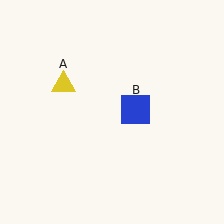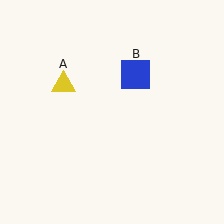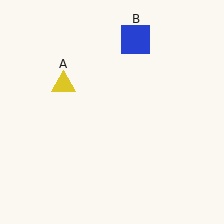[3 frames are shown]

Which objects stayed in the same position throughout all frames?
Yellow triangle (object A) remained stationary.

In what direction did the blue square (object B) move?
The blue square (object B) moved up.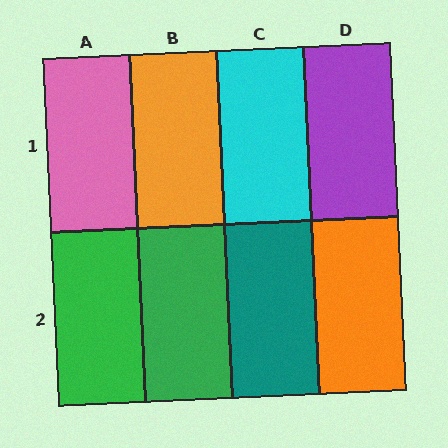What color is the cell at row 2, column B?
Green.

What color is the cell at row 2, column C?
Teal.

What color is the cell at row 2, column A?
Green.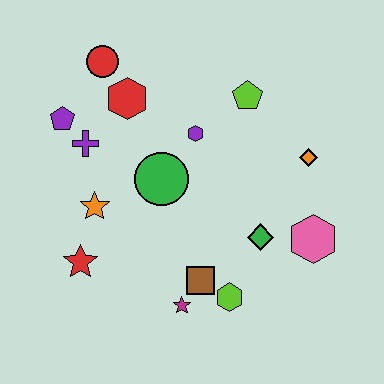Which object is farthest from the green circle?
The pink hexagon is farthest from the green circle.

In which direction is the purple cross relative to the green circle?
The purple cross is to the left of the green circle.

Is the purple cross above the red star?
Yes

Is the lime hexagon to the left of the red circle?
No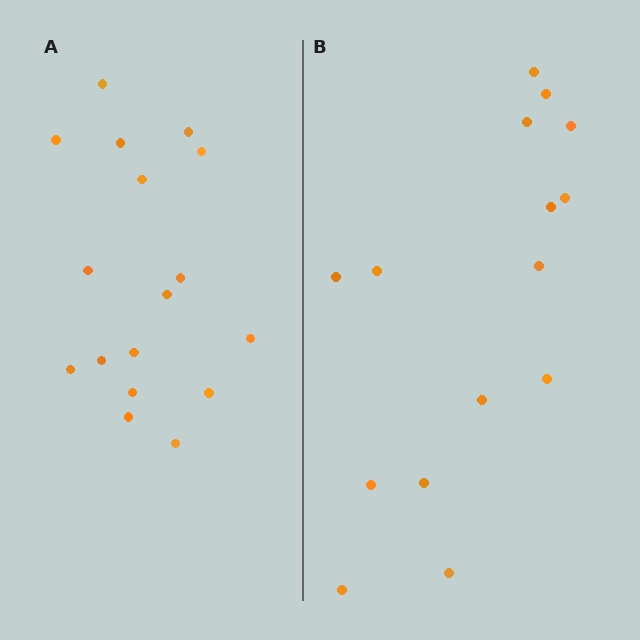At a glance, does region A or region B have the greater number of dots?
Region A (the left region) has more dots.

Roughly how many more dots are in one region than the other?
Region A has just a few more — roughly 2 or 3 more dots than region B.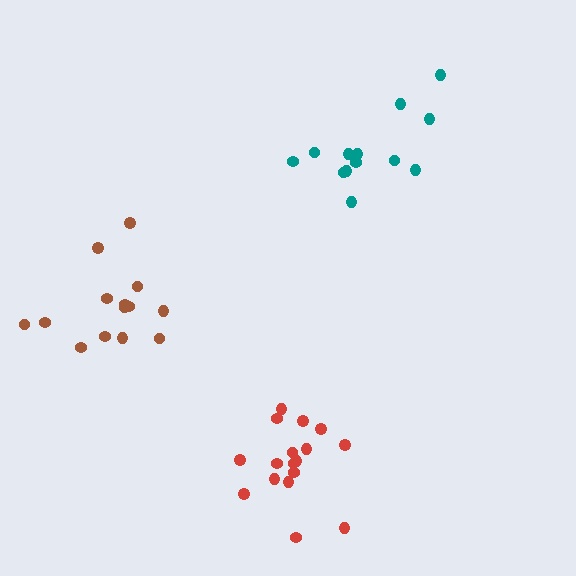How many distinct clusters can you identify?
There are 3 distinct clusters.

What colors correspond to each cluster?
The clusters are colored: teal, brown, red.